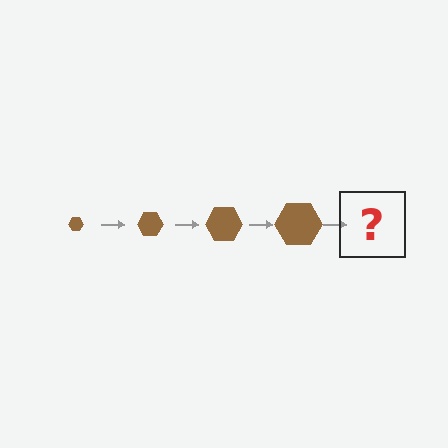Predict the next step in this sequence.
The next step is a brown hexagon, larger than the previous one.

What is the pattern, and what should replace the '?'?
The pattern is that the hexagon gets progressively larger each step. The '?' should be a brown hexagon, larger than the previous one.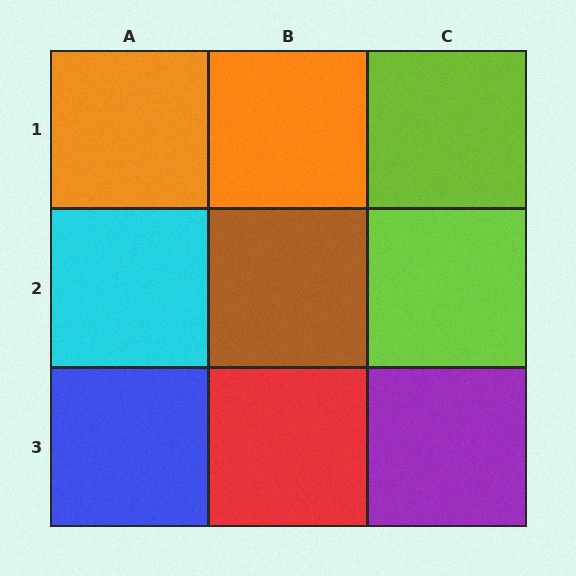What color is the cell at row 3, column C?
Purple.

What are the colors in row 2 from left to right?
Cyan, brown, lime.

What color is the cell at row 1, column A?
Orange.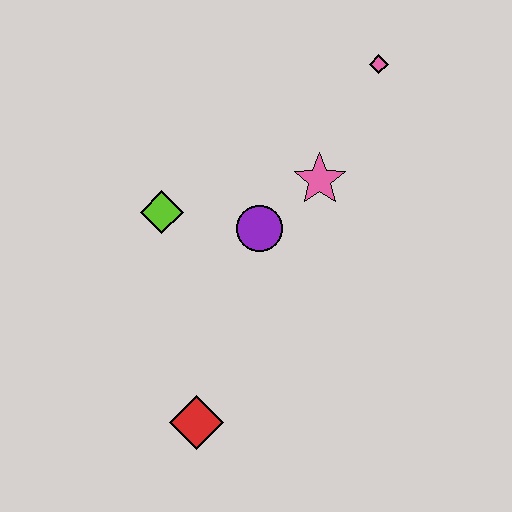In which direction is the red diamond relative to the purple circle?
The red diamond is below the purple circle.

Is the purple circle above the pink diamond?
No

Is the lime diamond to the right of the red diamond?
No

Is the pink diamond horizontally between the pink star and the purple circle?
No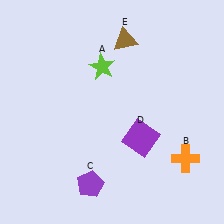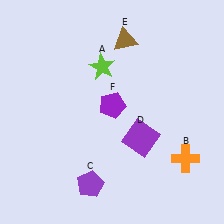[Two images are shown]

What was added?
A purple pentagon (F) was added in Image 2.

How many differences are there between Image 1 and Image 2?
There is 1 difference between the two images.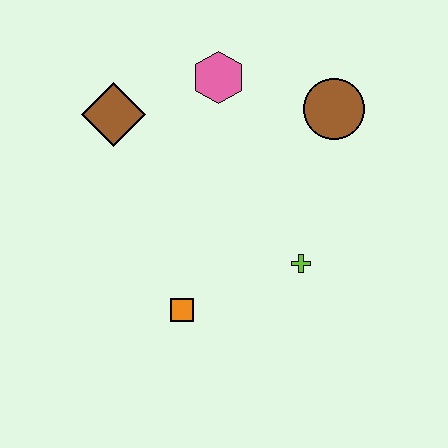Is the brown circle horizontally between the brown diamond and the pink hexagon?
No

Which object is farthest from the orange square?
The brown circle is farthest from the orange square.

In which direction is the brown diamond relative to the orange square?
The brown diamond is above the orange square.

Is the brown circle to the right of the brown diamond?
Yes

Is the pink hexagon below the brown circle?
No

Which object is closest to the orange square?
The lime cross is closest to the orange square.